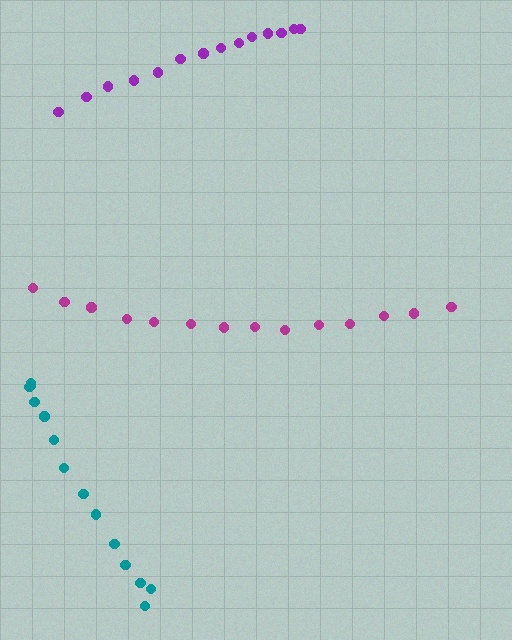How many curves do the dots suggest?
There are 3 distinct paths.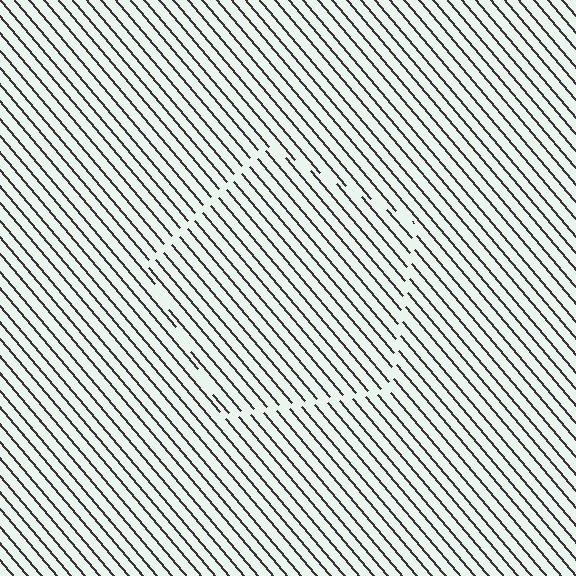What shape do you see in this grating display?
An illusory pentagon. The interior of the shape contains the same grating, shifted by half a period — the contour is defined by the phase discontinuity where line-ends from the inner and outer gratings abut.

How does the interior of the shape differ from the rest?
The interior of the shape contains the same grating, shifted by half a period — the contour is defined by the phase discontinuity where line-ends from the inner and outer gratings abut.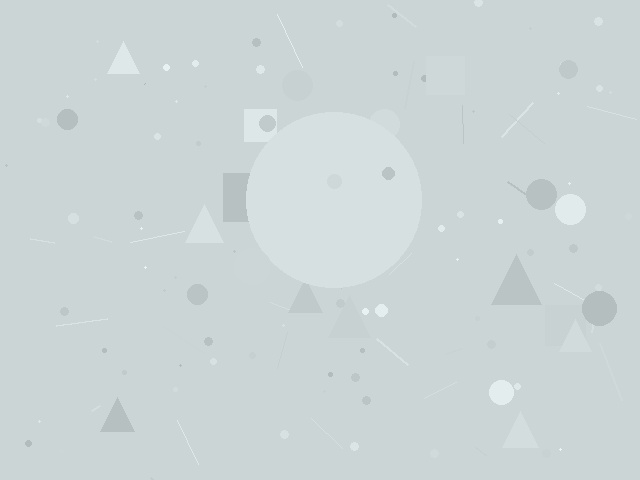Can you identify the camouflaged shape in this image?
The camouflaged shape is a circle.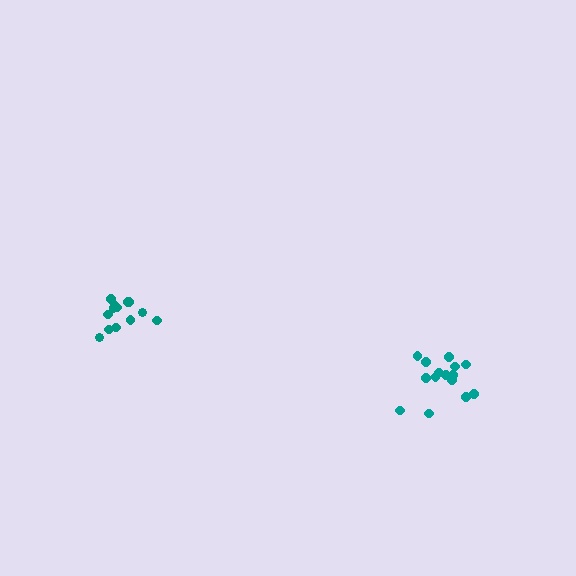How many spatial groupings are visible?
There are 2 spatial groupings.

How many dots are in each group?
Group 1: 13 dots, Group 2: 15 dots (28 total).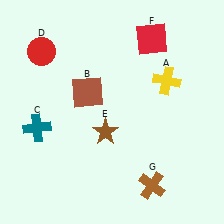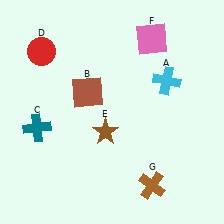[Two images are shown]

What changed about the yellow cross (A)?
In Image 1, A is yellow. In Image 2, it changed to cyan.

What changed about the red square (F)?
In Image 1, F is red. In Image 2, it changed to pink.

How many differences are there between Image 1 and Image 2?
There are 2 differences between the two images.